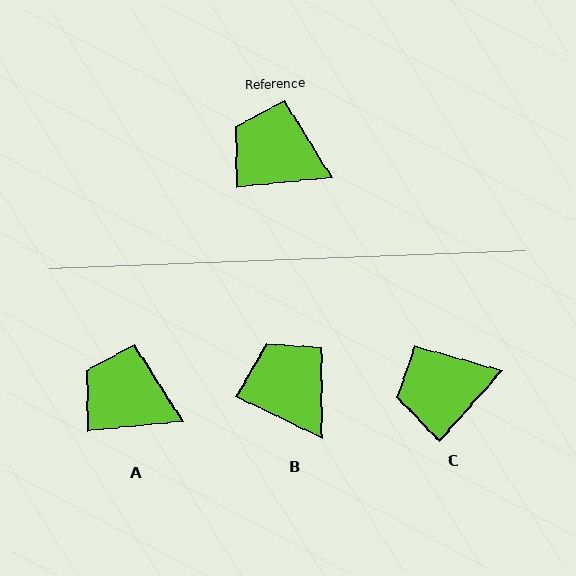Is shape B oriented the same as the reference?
No, it is off by about 32 degrees.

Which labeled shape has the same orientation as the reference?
A.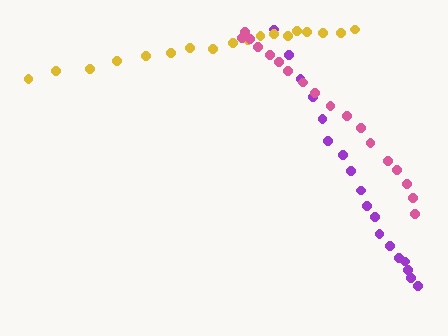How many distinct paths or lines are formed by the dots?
There are 3 distinct paths.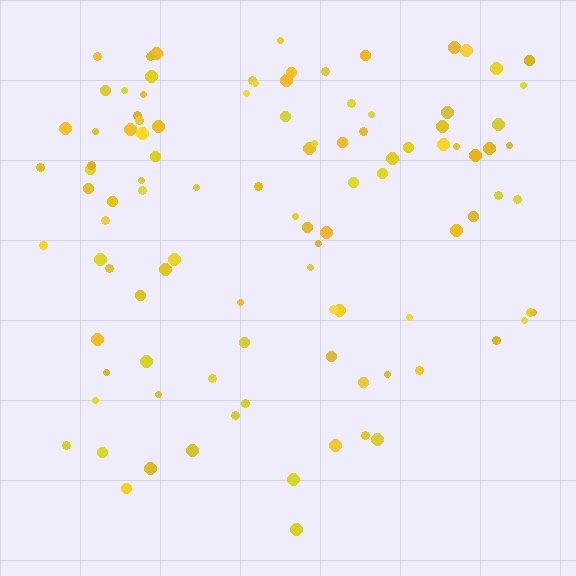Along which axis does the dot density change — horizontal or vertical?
Vertical.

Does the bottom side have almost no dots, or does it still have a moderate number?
Still a moderate number, just noticeably fewer than the top.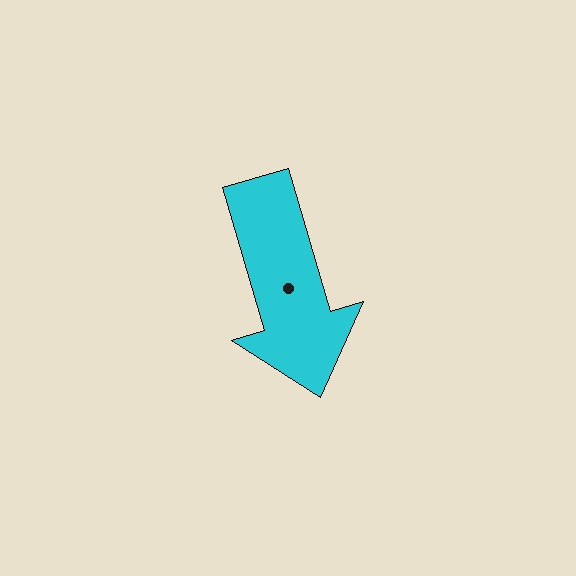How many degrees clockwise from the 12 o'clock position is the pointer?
Approximately 164 degrees.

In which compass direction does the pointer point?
South.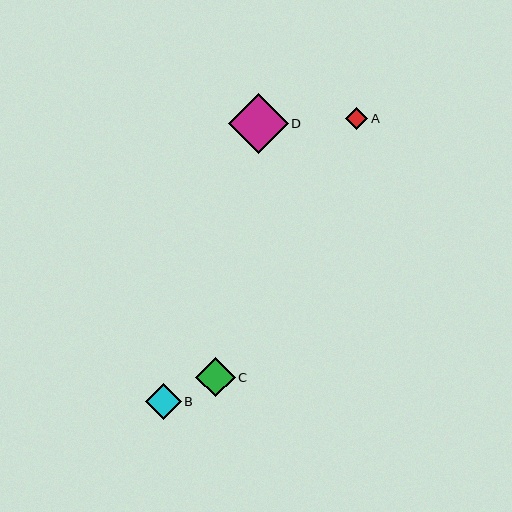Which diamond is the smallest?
Diamond A is the smallest with a size of approximately 23 pixels.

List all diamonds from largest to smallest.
From largest to smallest: D, C, B, A.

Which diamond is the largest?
Diamond D is the largest with a size of approximately 60 pixels.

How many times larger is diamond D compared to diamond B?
Diamond D is approximately 1.7 times the size of diamond B.